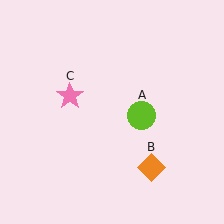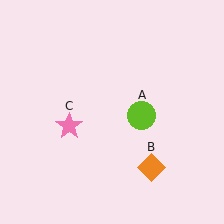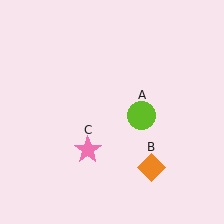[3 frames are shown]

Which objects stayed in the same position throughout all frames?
Lime circle (object A) and orange diamond (object B) remained stationary.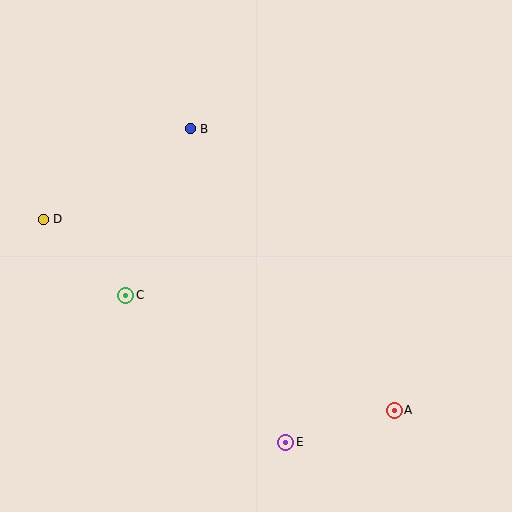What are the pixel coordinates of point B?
Point B is at (190, 129).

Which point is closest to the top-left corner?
Point D is closest to the top-left corner.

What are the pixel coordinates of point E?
Point E is at (286, 442).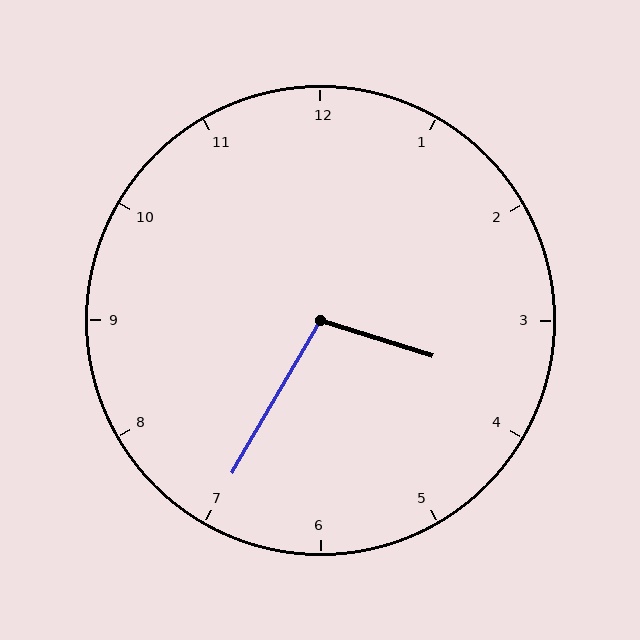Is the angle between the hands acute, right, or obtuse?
It is obtuse.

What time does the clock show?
3:35.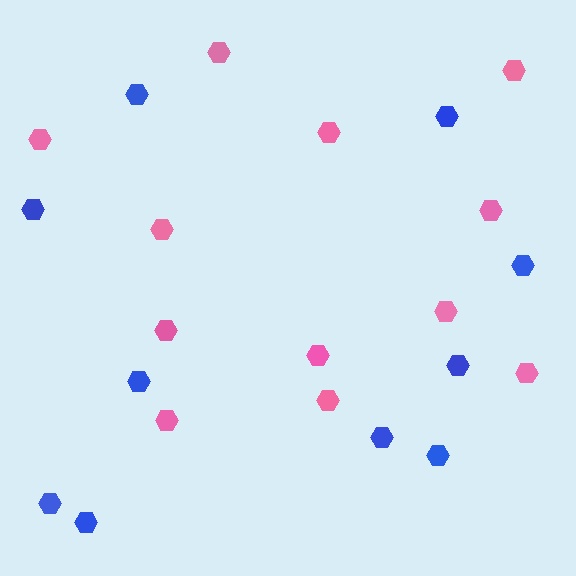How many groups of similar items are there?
There are 2 groups: one group of pink hexagons (12) and one group of blue hexagons (10).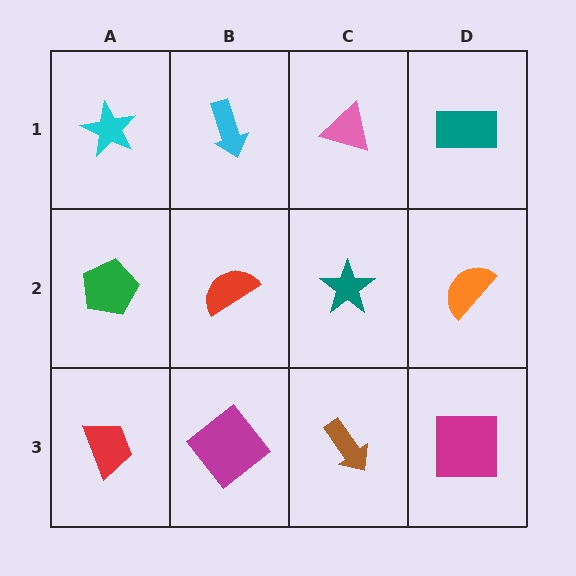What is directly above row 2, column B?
A cyan arrow.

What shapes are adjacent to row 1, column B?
A red semicircle (row 2, column B), a cyan star (row 1, column A), a pink triangle (row 1, column C).